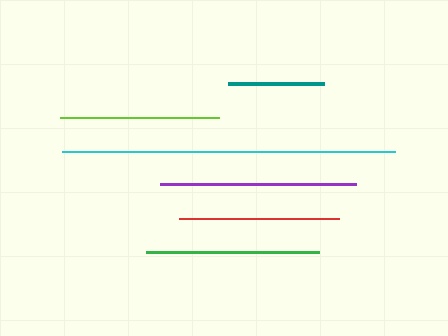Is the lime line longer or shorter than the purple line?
The purple line is longer than the lime line.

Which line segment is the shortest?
The teal line is the shortest at approximately 95 pixels.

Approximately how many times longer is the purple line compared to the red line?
The purple line is approximately 1.2 times the length of the red line.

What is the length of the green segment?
The green segment is approximately 173 pixels long.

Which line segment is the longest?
The cyan line is the longest at approximately 333 pixels.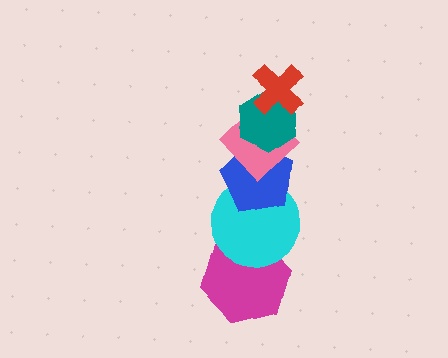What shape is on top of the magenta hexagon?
The cyan circle is on top of the magenta hexagon.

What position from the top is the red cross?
The red cross is 1st from the top.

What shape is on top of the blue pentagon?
The pink diamond is on top of the blue pentagon.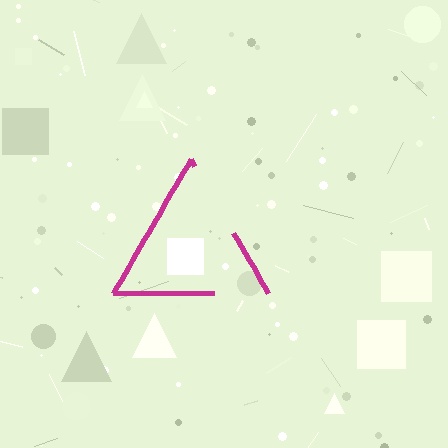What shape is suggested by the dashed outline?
The dashed outline suggests a triangle.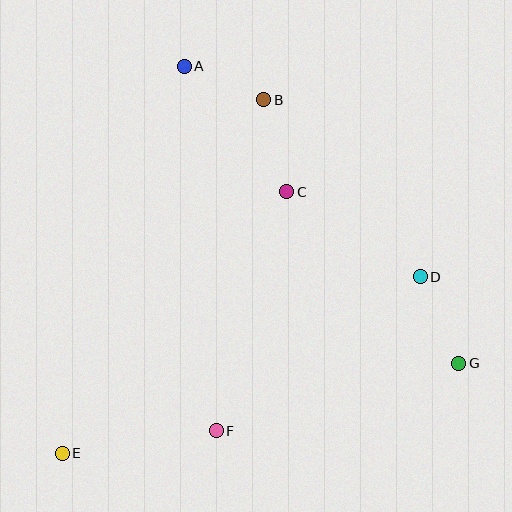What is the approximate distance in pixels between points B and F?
The distance between B and F is approximately 335 pixels.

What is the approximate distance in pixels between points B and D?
The distance between B and D is approximately 236 pixels.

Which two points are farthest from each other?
Points B and E are farthest from each other.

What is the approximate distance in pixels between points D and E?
The distance between D and E is approximately 399 pixels.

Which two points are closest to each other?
Points A and B are closest to each other.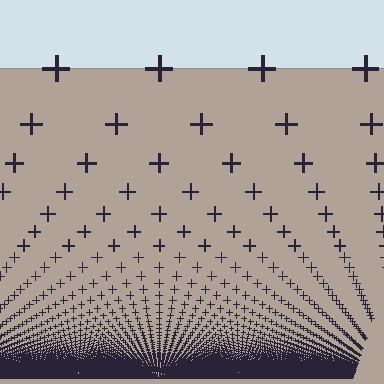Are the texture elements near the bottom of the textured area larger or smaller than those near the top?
Smaller. The gradient is inverted — elements near the bottom are smaller and denser.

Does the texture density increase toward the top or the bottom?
Density increases toward the bottom.